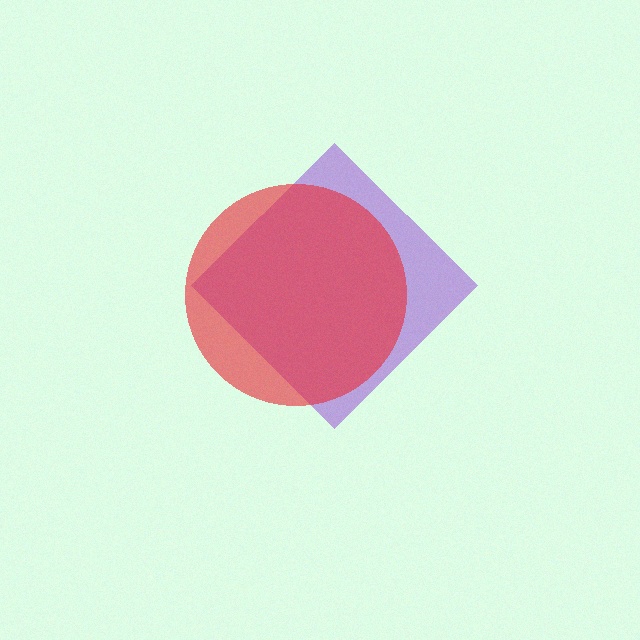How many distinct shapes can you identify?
There are 2 distinct shapes: a purple diamond, a red circle.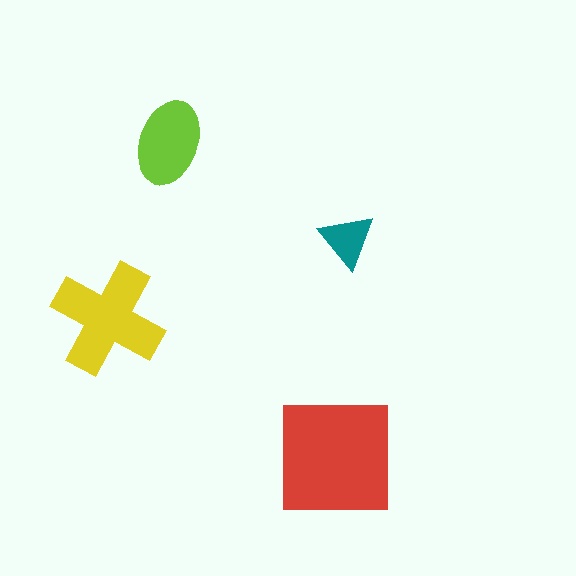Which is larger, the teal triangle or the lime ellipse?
The lime ellipse.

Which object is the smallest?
The teal triangle.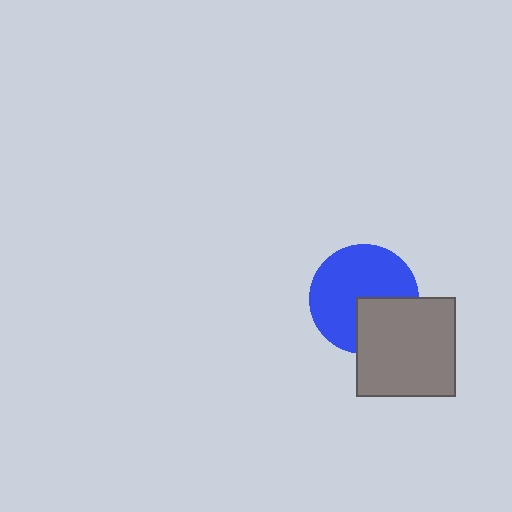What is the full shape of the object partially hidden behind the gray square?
The partially hidden object is a blue circle.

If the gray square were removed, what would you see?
You would see the complete blue circle.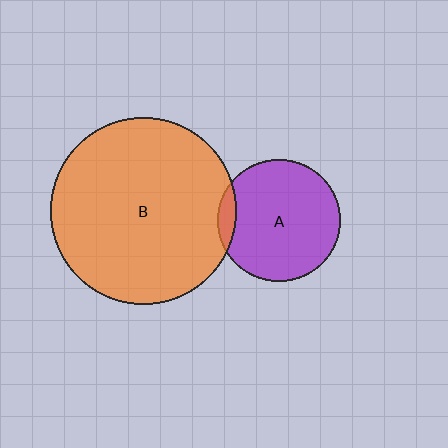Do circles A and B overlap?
Yes.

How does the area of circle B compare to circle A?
Approximately 2.3 times.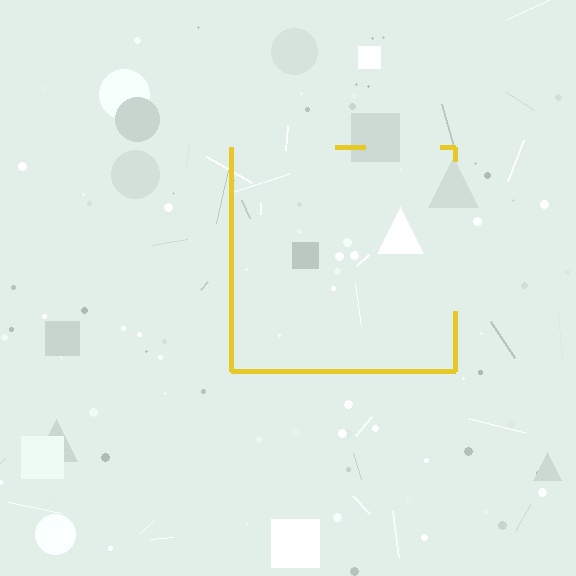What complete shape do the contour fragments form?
The contour fragments form a square.